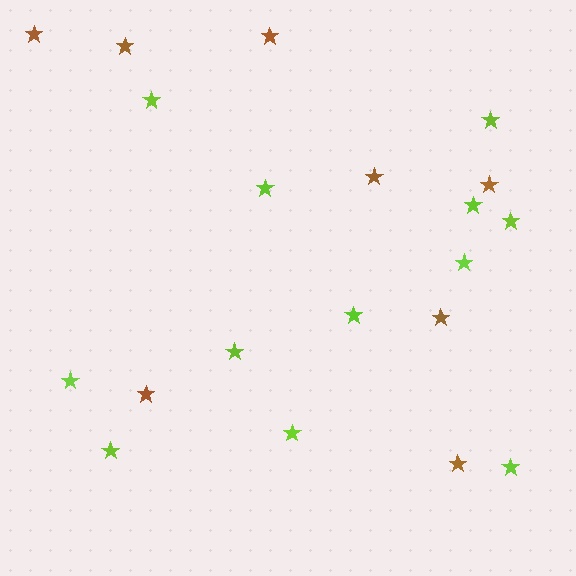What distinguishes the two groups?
There are 2 groups: one group of brown stars (8) and one group of lime stars (12).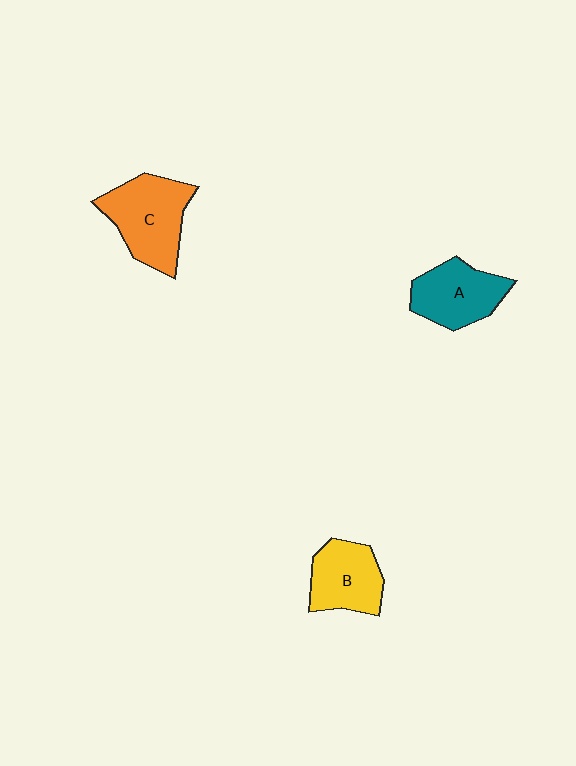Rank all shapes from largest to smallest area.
From largest to smallest: C (orange), A (teal), B (yellow).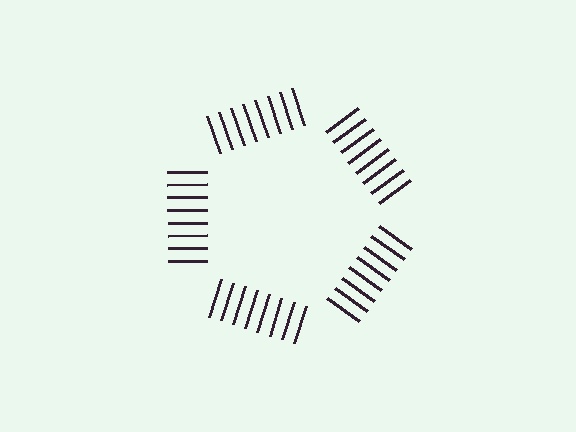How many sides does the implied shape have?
5 sides — the line-ends trace a pentagon.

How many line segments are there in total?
40 — 8 along each of the 5 edges.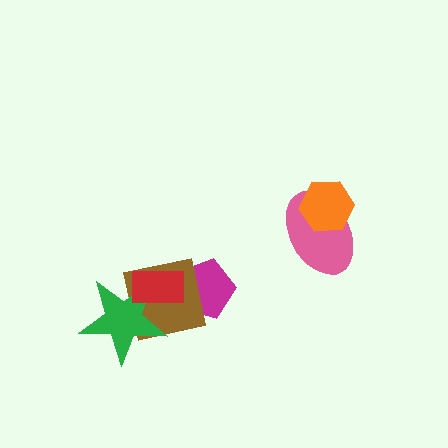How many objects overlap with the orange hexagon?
1 object overlaps with the orange hexagon.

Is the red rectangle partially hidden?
No, no other shape covers it.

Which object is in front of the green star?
The red rectangle is in front of the green star.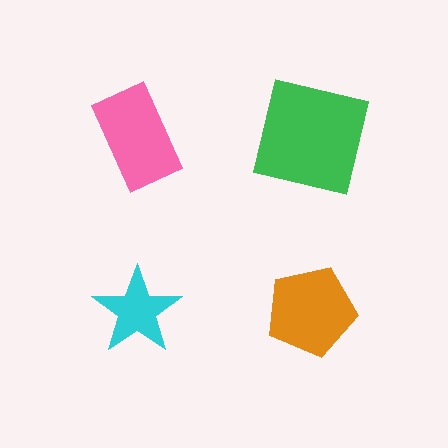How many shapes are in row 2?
2 shapes.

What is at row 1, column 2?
A green square.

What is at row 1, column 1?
A pink rectangle.